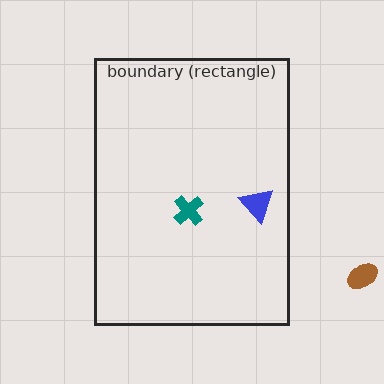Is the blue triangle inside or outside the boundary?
Inside.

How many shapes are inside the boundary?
2 inside, 1 outside.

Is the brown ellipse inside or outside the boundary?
Outside.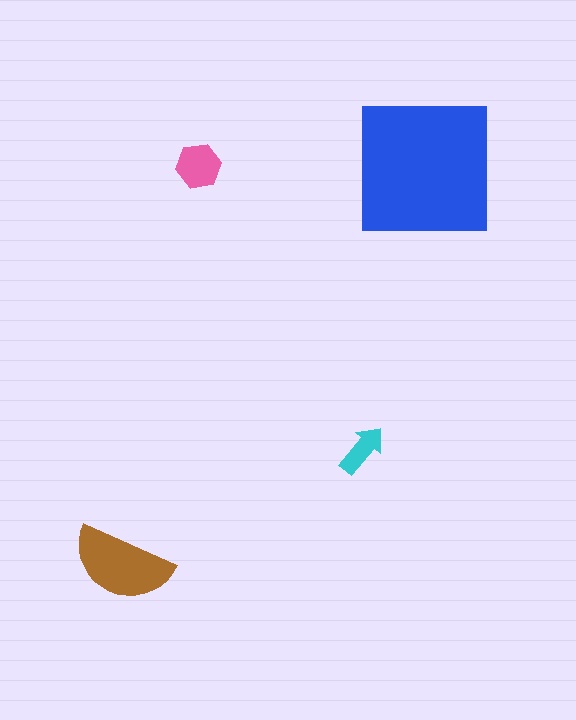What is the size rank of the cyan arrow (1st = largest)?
4th.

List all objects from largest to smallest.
The blue square, the brown semicircle, the pink hexagon, the cyan arrow.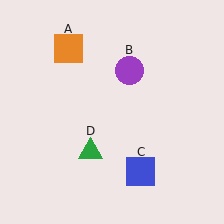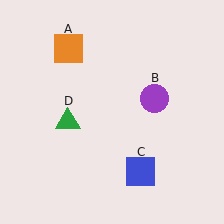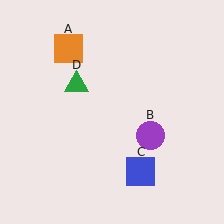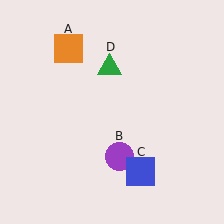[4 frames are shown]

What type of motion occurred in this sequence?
The purple circle (object B), green triangle (object D) rotated clockwise around the center of the scene.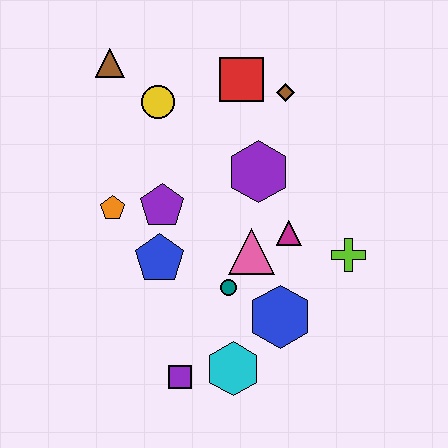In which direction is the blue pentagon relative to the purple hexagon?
The blue pentagon is to the left of the purple hexagon.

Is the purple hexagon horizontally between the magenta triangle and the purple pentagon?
Yes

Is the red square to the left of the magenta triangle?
Yes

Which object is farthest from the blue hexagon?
The brown triangle is farthest from the blue hexagon.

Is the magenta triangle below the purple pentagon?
Yes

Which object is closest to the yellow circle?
The brown triangle is closest to the yellow circle.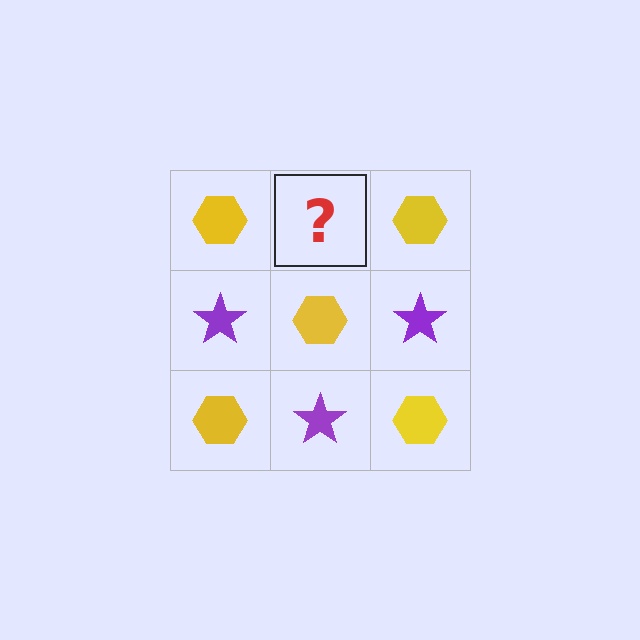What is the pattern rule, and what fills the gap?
The rule is that it alternates yellow hexagon and purple star in a checkerboard pattern. The gap should be filled with a purple star.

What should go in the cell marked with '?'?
The missing cell should contain a purple star.